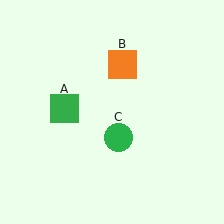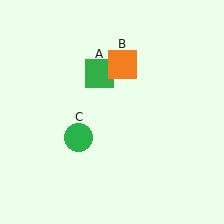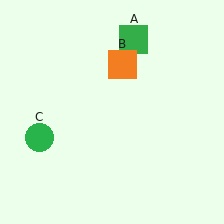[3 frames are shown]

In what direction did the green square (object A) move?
The green square (object A) moved up and to the right.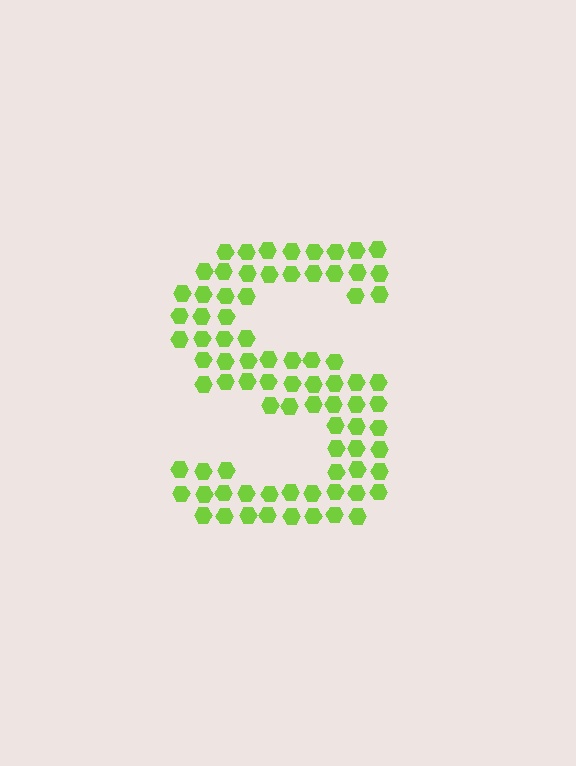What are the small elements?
The small elements are hexagons.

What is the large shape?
The large shape is the letter S.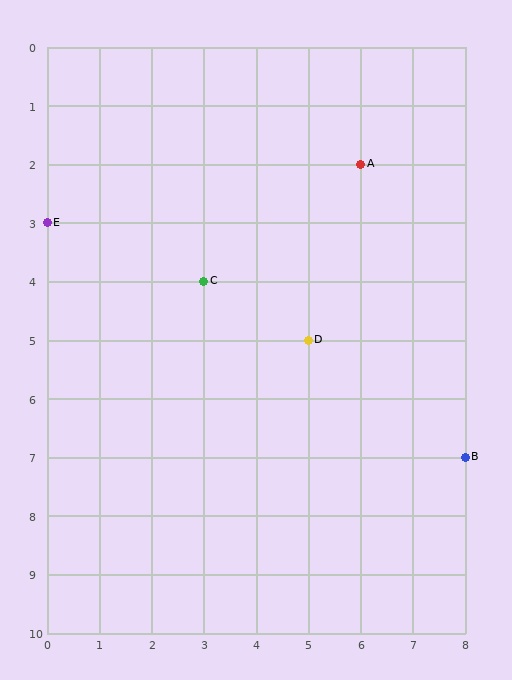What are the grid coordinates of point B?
Point B is at grid coordinates (8, 7).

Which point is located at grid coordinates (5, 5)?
Point D is at (5, 5).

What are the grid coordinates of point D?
Point D is at grid coordinates (5, 5).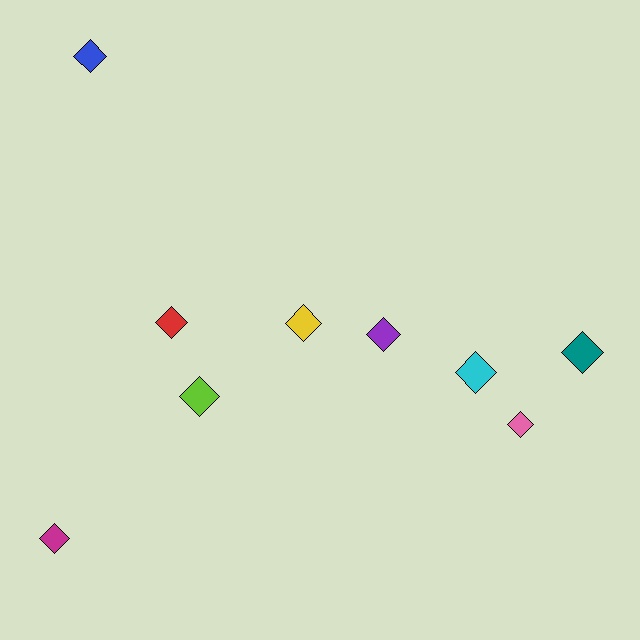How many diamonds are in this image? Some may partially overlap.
There are 9 diamonds.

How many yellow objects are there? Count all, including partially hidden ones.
There is 1 yellow object.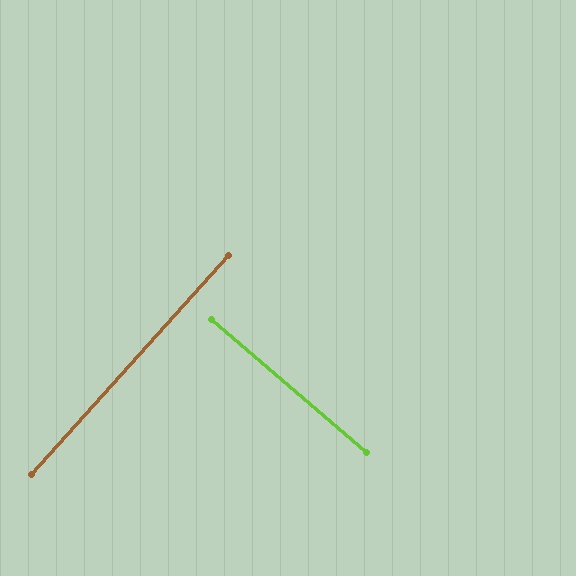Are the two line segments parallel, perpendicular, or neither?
Perpendicular — they meet at approximately 89°.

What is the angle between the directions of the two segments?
Approximately 89 degrees.